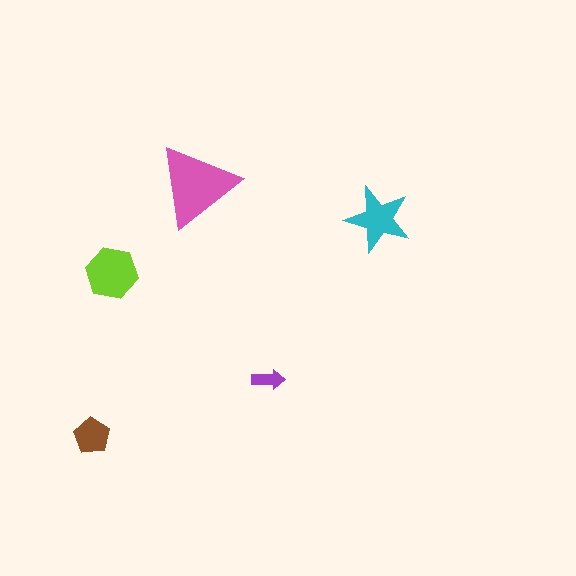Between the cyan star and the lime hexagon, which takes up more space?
The lime hexagon.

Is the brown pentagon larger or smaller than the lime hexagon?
Smaller.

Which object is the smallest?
The purple arrow.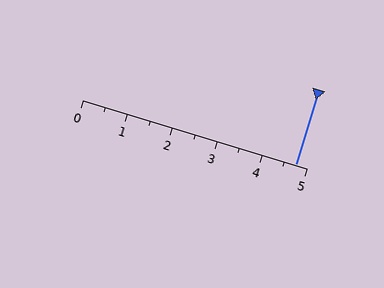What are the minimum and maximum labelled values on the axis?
The axis runs from 0 to 5.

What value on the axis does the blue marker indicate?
The marker indicates approximately 4.8.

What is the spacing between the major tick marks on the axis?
The major ticks are spaced 1 apart.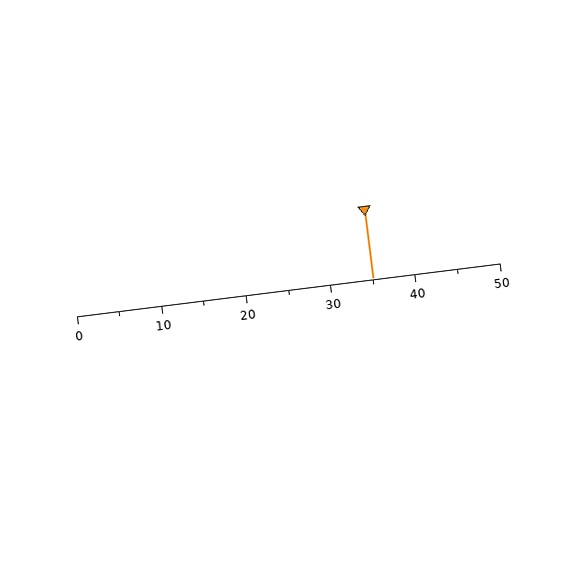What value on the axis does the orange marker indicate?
The marker indicates approximately 35.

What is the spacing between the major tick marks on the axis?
The major ticks are spaced 10 apart.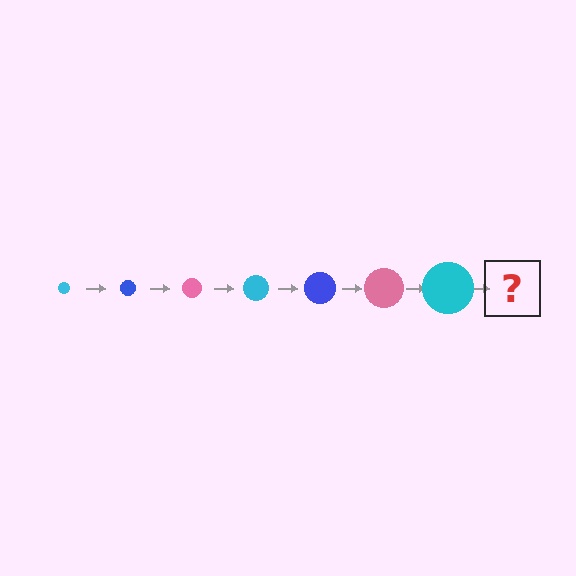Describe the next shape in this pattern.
It should be a blue circle, larger than the previous one.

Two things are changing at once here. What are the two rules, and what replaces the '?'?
The two rules are that the circle grows larger each step and the color cycles through cyan, blue, and pink. The '?' should be a blue circle, larger than the previous one.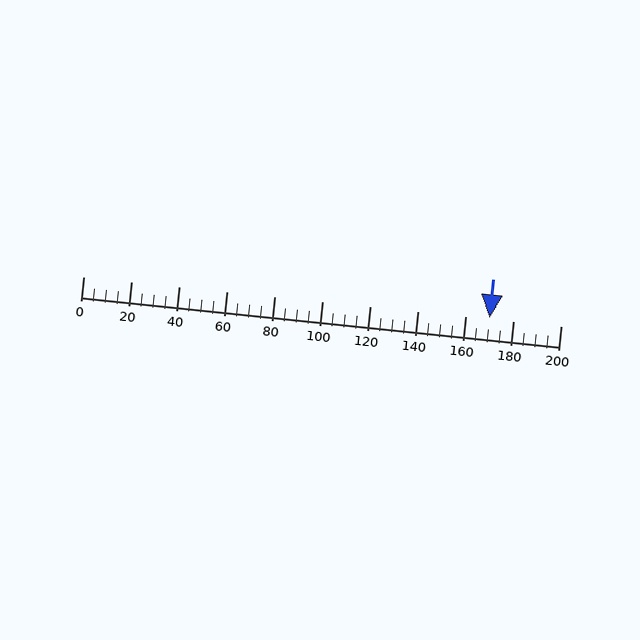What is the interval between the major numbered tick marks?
The major tick marks are spaced 20 units apart.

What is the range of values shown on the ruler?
The ruler shows values from 0 to 200.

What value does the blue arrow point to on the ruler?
The blue arrow points to approximately 170.